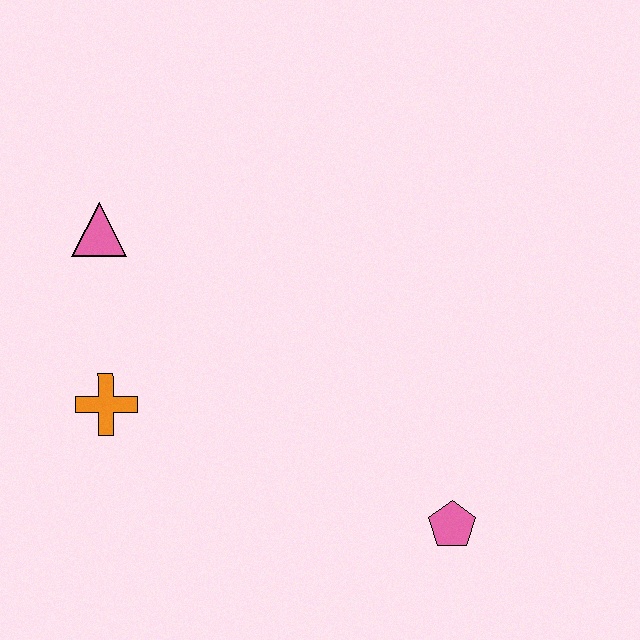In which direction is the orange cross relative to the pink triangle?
The orange cross is below the pink triangle.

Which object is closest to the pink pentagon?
The orange cross is closest to the pink pentagon.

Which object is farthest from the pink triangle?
The pink pentagon is farthest from the pink triangle.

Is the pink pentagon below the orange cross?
Yes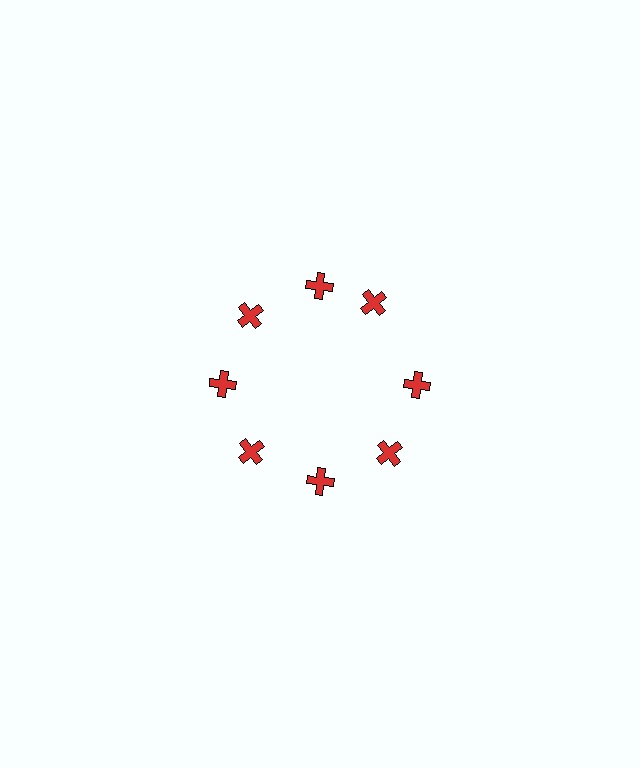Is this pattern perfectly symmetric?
No. The 8 red crosses are arranged in a ring, but one element near the 2 o'clock position is rotated out of alignment along the ring, breaking the 8-fold rotational symmetry.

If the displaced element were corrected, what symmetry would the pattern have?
It would have 8-fold rotational symmetry — the pattern would map onto itself every 45 degrees.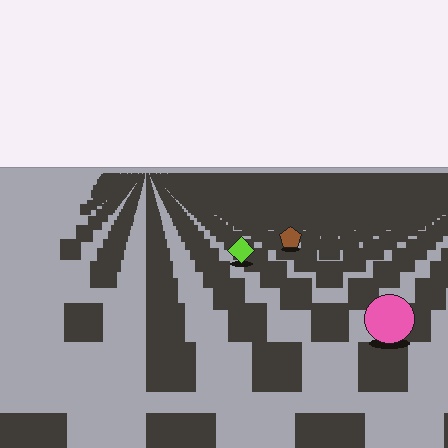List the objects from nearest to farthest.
From nearest to farthest: the pink circle, the lime diamond, the brown pentagon.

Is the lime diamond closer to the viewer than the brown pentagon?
Yes. The lime diamond is closer — you can tell from the texture gradient: the ground texture is coarser near it.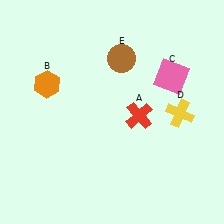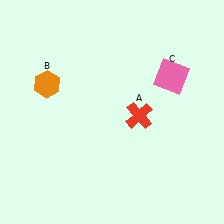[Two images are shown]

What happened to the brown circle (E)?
The brown circle (E) was removed in Image 2. It was in the top-right area of Image 1.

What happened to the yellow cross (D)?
The yellow cross (D) was removed in Image 2. It was in the bottom-right area of Image 1.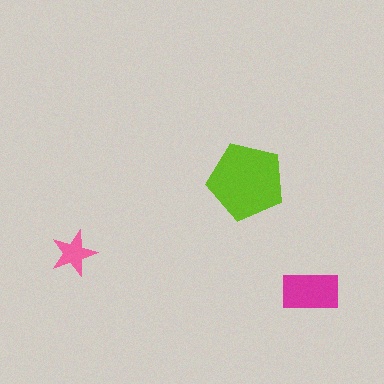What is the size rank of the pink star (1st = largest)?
3rd.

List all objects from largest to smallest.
The lime pentagon, the magenta rectangle, the pink star.